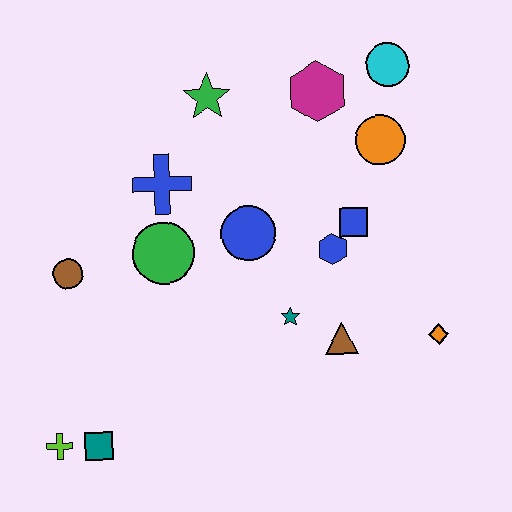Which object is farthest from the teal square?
The cyan circle is farthest from the teal square.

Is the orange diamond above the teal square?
Yes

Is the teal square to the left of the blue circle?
Yes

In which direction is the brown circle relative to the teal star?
The brown circle is to the left of the teal star.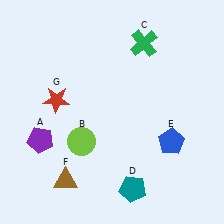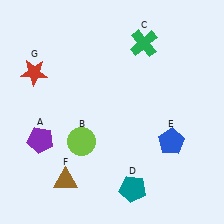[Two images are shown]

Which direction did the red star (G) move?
The red star (G) moved up.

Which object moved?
The red star (G) moved up.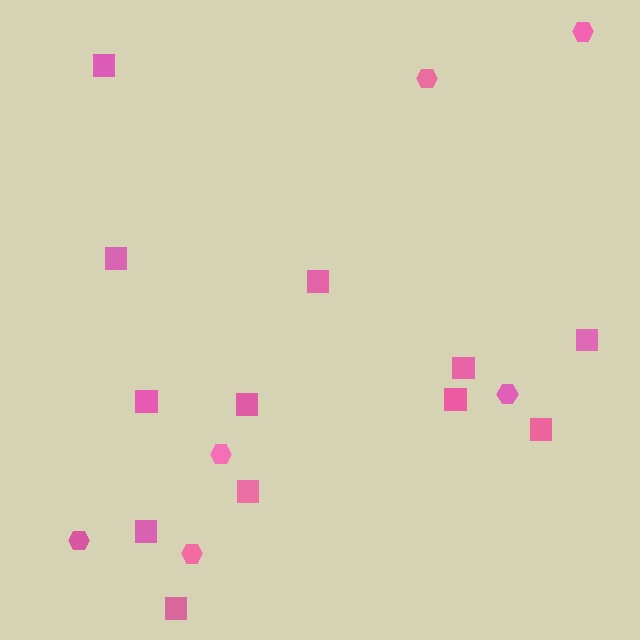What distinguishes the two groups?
There are 2 groups: one group of hexagons (6) and one group of squares (12).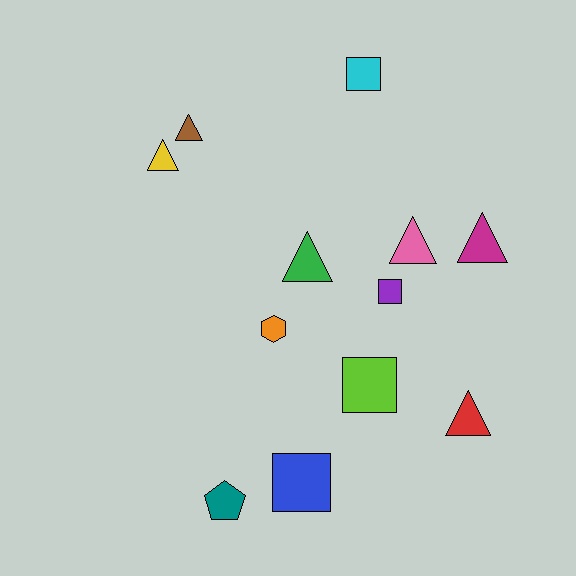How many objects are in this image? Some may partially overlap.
There are 12 objects.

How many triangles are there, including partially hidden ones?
There are 6 triangles.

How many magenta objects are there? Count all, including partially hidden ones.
There is 1 magenta object.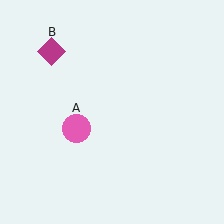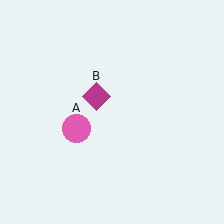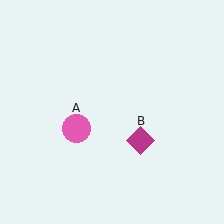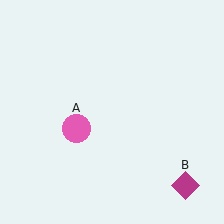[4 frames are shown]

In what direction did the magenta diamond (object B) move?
The magenta diamond (object B) moved down and to the right.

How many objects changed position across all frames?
1 object changed position: magenta diamond (object B).